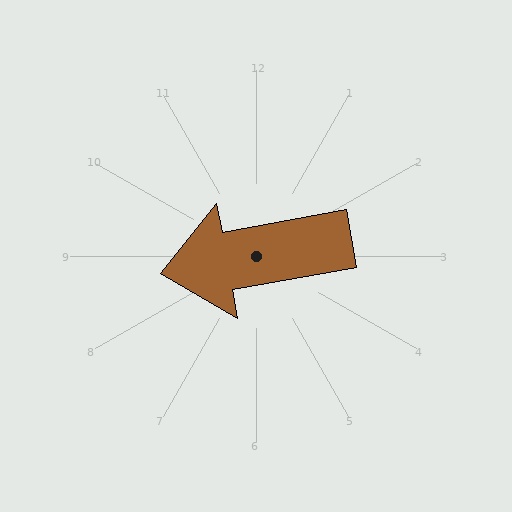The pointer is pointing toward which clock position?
Roughly 9 o'clock.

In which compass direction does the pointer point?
West.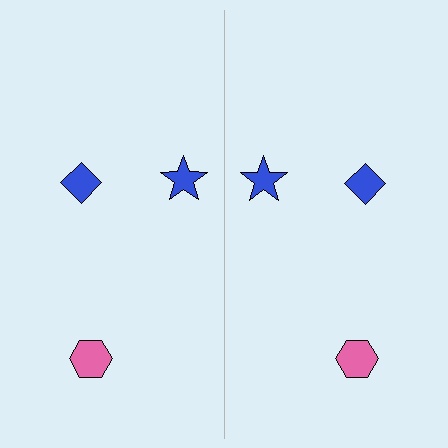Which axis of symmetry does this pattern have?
The pattern has a vertical axis of symmetry running through the center of the image.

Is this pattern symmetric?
Yes, this pattern has bilateral (reflection) symmetry.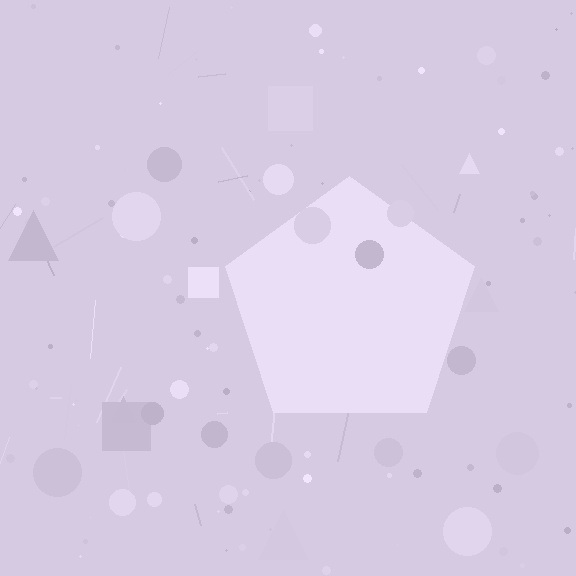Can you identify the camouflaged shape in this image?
The camouflaged shape is a pentagon.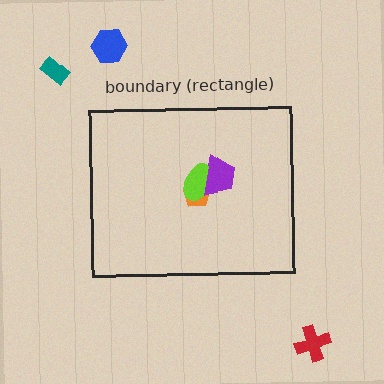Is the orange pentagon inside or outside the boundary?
Inside.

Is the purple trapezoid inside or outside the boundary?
Inside.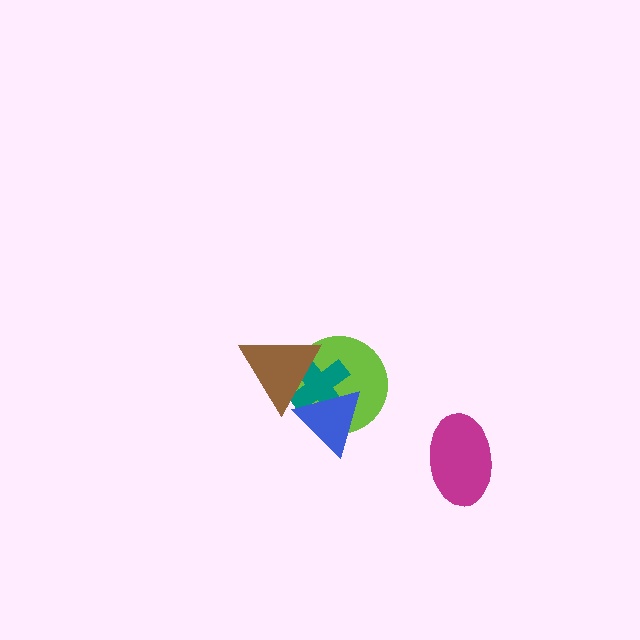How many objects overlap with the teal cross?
3 objects overlap with the teal cross.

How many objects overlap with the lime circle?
3 objects overlap with the lime circle.